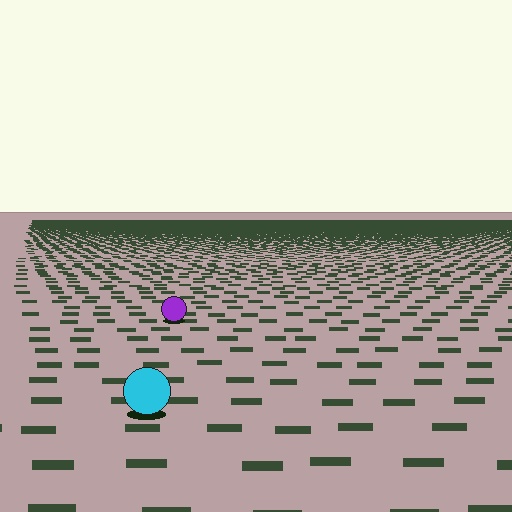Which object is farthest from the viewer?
The purple circle is farthest from the viewer. It appears smaller and the ground texture around it is denser.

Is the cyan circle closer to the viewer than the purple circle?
Yes. The cyan circle is closer — you can tell from the texture gradient: the ground texture is coarser near it.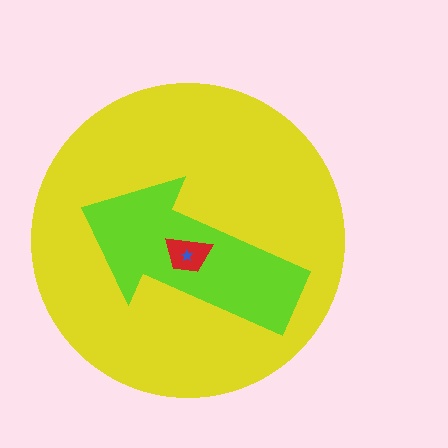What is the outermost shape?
The yellow circle.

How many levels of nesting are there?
4.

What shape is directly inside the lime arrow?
The red trapezoid.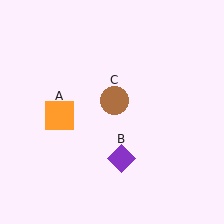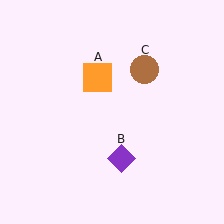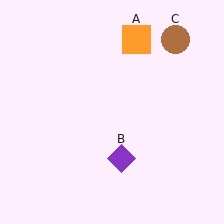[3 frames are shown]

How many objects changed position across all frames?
2 objects changed position: orange square (object A), brown circle (object C).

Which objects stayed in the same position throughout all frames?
Purple diamond (object B) remained stationary.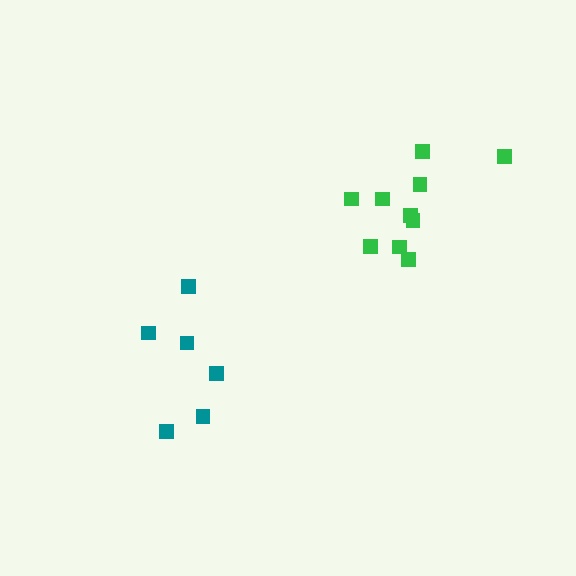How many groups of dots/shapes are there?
There are 2 groups.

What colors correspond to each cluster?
The clusters are colored: teal, green.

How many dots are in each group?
Group 1: 6 dots, Group 2: 10 dots (16 total).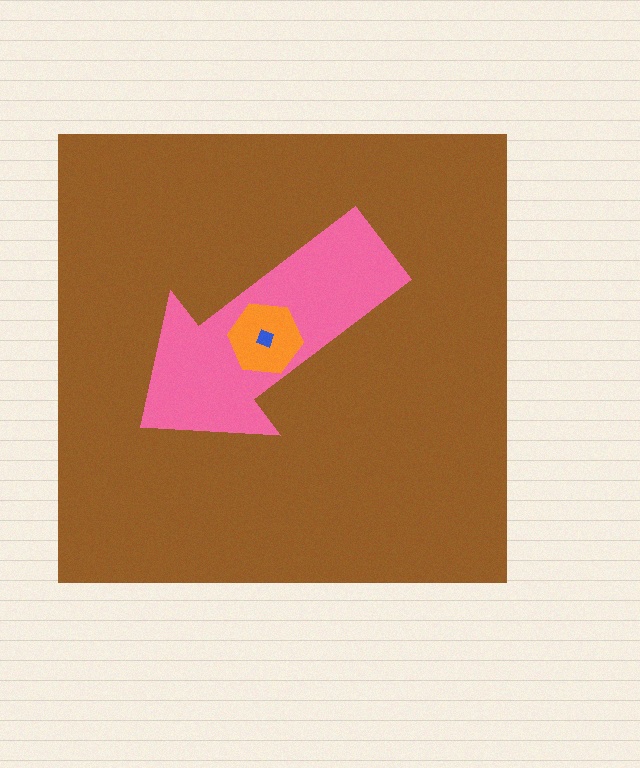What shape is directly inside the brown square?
The pink arrow.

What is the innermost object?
The blue diamond.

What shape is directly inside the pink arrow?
The orange hexagon.